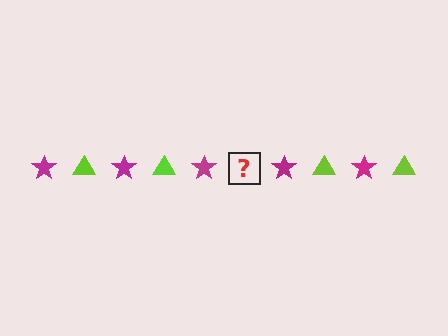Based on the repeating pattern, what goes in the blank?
The blank should be a lime triangle.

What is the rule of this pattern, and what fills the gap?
The rule is that the pattern alternates between magenta star and lime triangle. The gap should be filled with a lime triangle.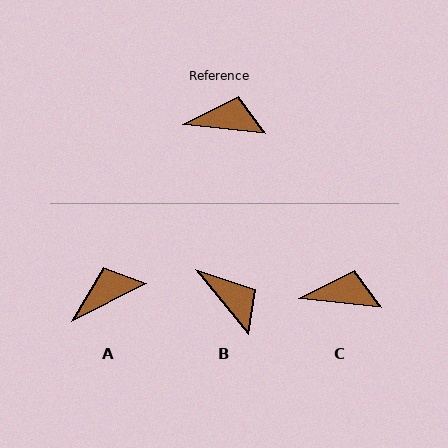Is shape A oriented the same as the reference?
No, it is off by about 33 degrees.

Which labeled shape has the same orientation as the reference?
C.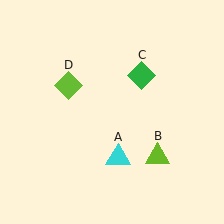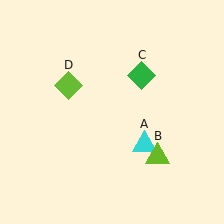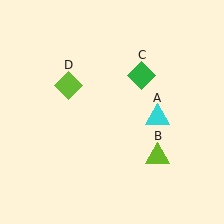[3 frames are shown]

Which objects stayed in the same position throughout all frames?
Lime triangle (object B) and green diamond (object C) and lime diamond (object D) remained stationary.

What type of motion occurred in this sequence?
The cyan triangle (object A) rotated counterclockwise around the center of the scene.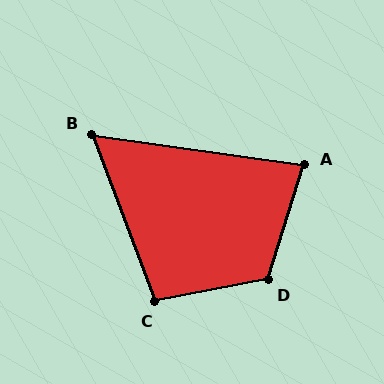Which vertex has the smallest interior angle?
B, at approximately 61 degrees.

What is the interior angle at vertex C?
Approximately 100 degrees (obtuse).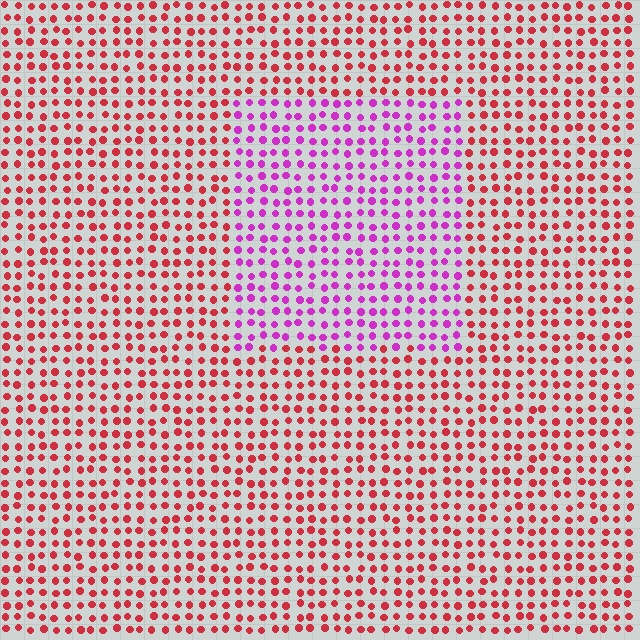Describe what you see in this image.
The image is filled with small red elements in a uniform arrangement. A rectangle-shaped region is visible where the elements are tinted to a slightly different hue, forming a subtle color boundary.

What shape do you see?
I see a rectangle.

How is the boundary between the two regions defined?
The boundary is defined purely by a slight shift in hue (about 51 degrees). Spacing, size, and orientation are identical on both sides.